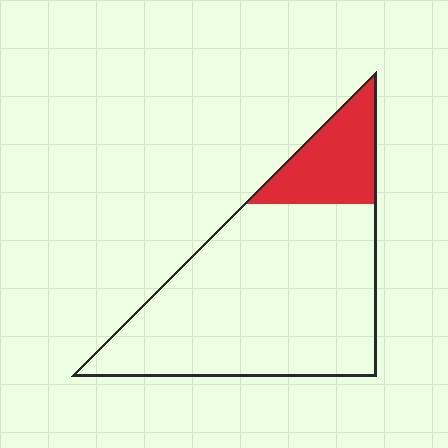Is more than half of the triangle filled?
No.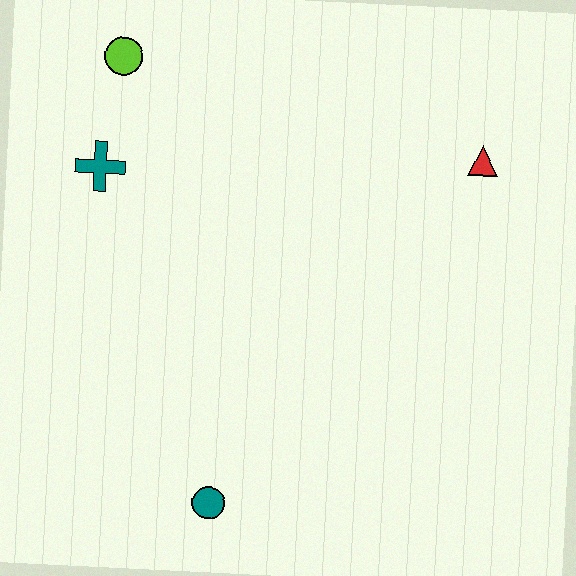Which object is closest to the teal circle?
The teal cross is closest to the teal circle.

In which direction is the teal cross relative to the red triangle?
The teal cross is to the left of the red triangle.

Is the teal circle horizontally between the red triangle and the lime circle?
Yes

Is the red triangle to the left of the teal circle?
No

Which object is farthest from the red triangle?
The teal circle is farthest from the red triangle.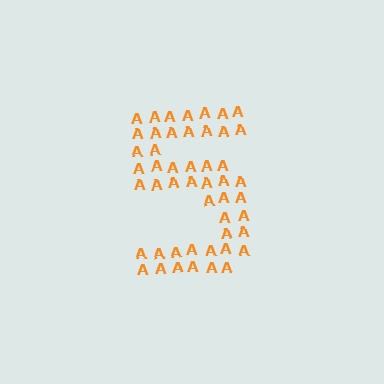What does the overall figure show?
The overall figure shows the digit 5.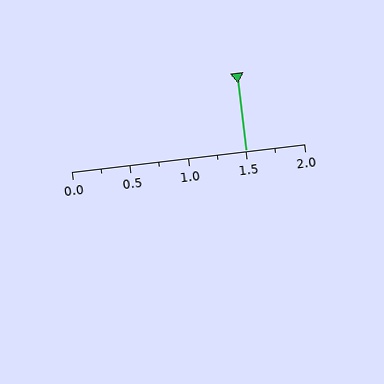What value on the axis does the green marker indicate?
The marker indicates approximately 1.5.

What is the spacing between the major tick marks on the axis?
The major ticks are spaced 0.5 apart.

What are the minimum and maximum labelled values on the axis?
The axis runs from 0.0 to 2.0.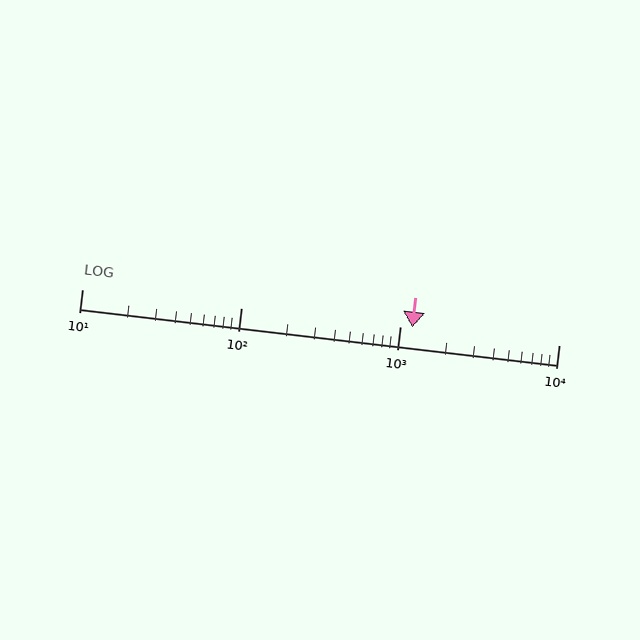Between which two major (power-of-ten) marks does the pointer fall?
The pointer is between 1000 and 10000.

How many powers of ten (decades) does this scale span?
The scale spans 3 decades, from 10 to 10000.